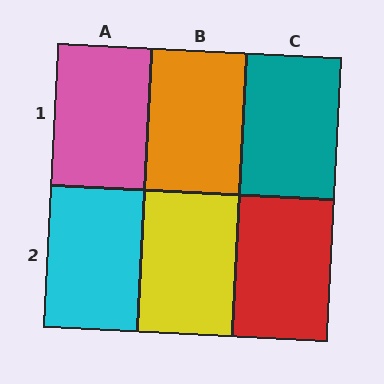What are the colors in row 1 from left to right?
Pink, orange, teal.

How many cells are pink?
1 cell is pink.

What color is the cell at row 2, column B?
Yellow.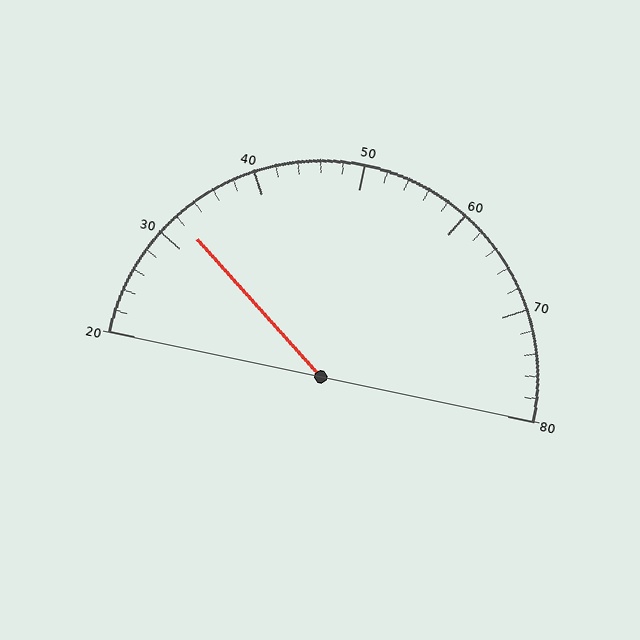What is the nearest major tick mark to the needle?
The nearest major tick mark is 30.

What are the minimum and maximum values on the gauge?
The gauge ranges from 20 to 80.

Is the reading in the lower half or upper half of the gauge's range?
The reading is in the lower half of the range (20 to 80).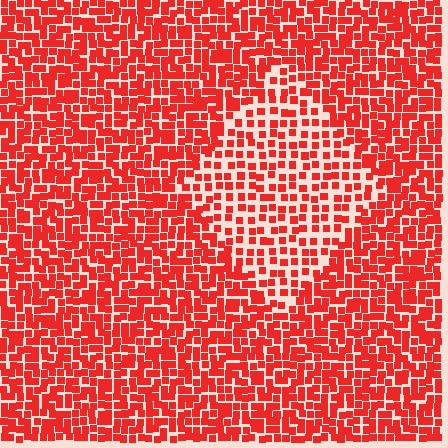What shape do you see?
I see a diamond.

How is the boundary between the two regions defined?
The boundary is defined by a change in element density (approximately 1.8x ratio). All elements are the same color, size, and shape.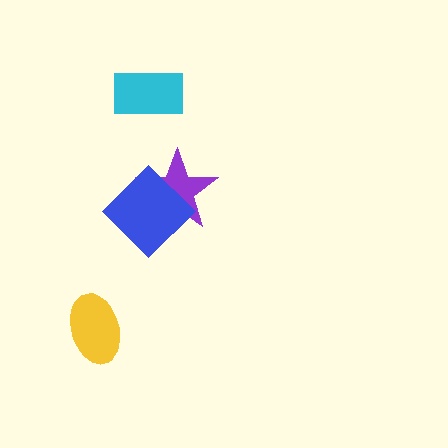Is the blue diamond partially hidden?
No, no other shape covers it.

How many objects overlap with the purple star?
1 object overlaps with the purple star.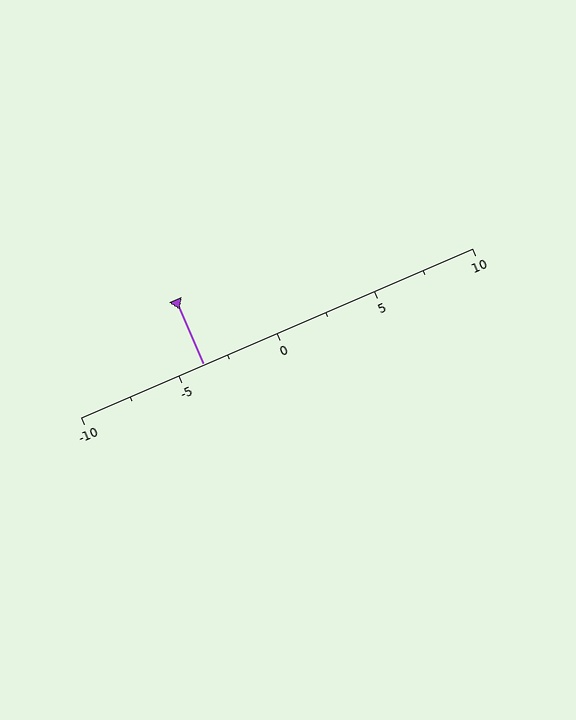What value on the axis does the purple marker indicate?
The marker indicates approximately -3.8.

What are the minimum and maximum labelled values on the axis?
The axis runs from -10 to 10.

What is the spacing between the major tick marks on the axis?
The major ticks are spaced 5 apart.